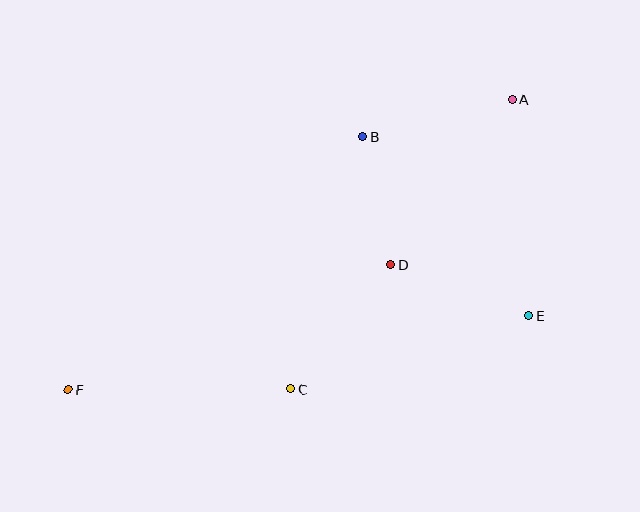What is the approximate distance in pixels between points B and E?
The distance between B and E is approximately 244 pixels.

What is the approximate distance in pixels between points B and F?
The distance between B and F is approximately 388 pixels.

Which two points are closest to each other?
Points B and D are closest to each other.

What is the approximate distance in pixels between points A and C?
The distance between A and C is approximately 365 pixels.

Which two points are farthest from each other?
Points A and F are farthest from each other.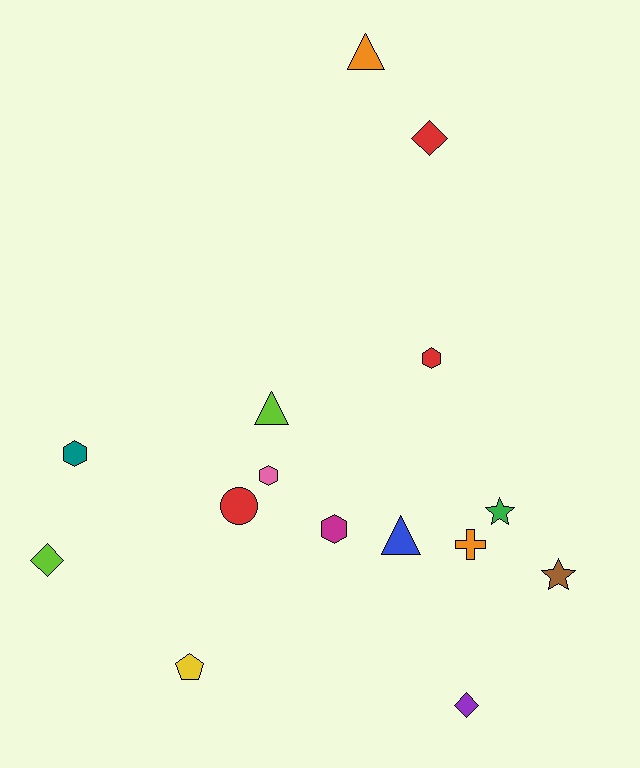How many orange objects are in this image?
There are 2 orange objects.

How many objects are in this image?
There are 15 objects.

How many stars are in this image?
There are 2 stars.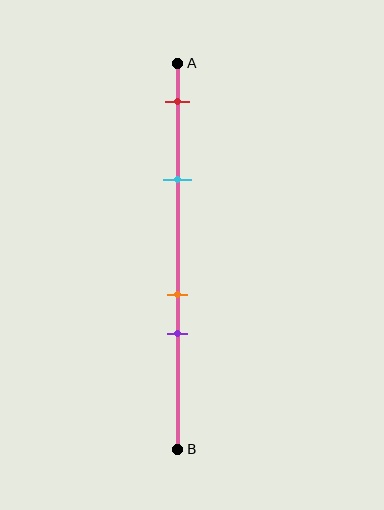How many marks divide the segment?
There are 4 marks dividing the segment.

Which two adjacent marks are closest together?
The orange and purple marks are the closest adjacent pair.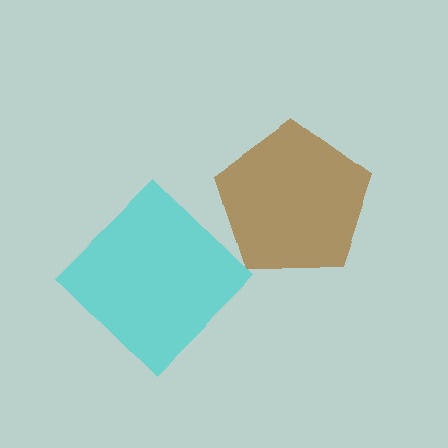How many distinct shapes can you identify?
There are 2 distinct shapes: a cyan diamond, a brown pentagon.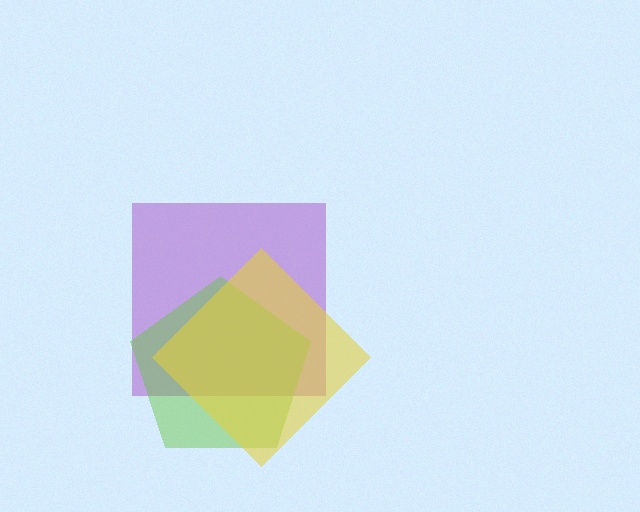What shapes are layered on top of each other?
The layered shapes are: a purple square, a lime pentagon, a yellow diamond.